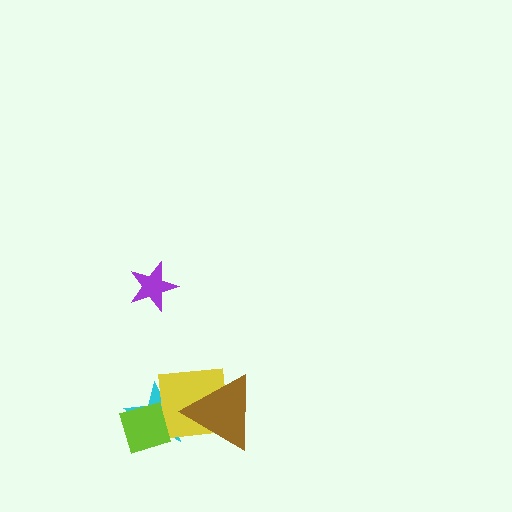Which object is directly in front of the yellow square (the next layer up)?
The brown triangle is directly in front of the yellow square.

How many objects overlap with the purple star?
0 objects overlap with the purple star.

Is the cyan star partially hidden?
Yes, it is partially covered by another shape.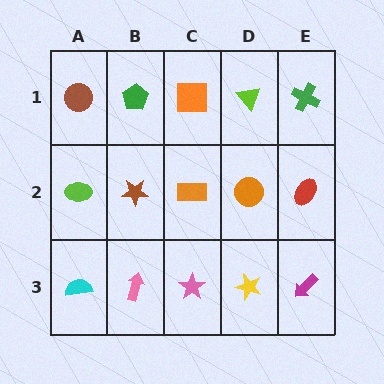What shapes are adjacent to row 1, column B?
A brown star (row 2, column B), a brown circle (row 1, column A), an orange square (row 1, column C).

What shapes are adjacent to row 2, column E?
A green cross (row 1, column E), a magenta arrow (row 3, column E), an orange circle (row 2, column D).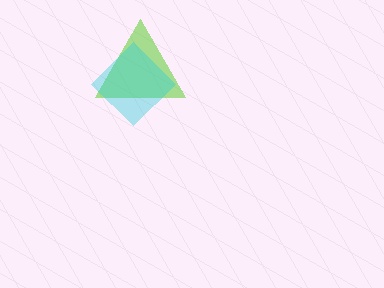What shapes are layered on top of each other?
The layered shapes are: a lime triangle, a cyan diamond.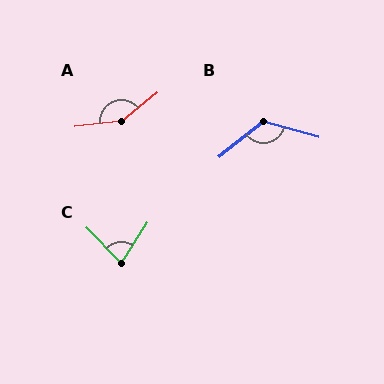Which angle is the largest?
A, at approximately 148 degrees.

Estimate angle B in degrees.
Approximately 126 degrees.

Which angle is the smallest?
C, at approximately 77 degrees.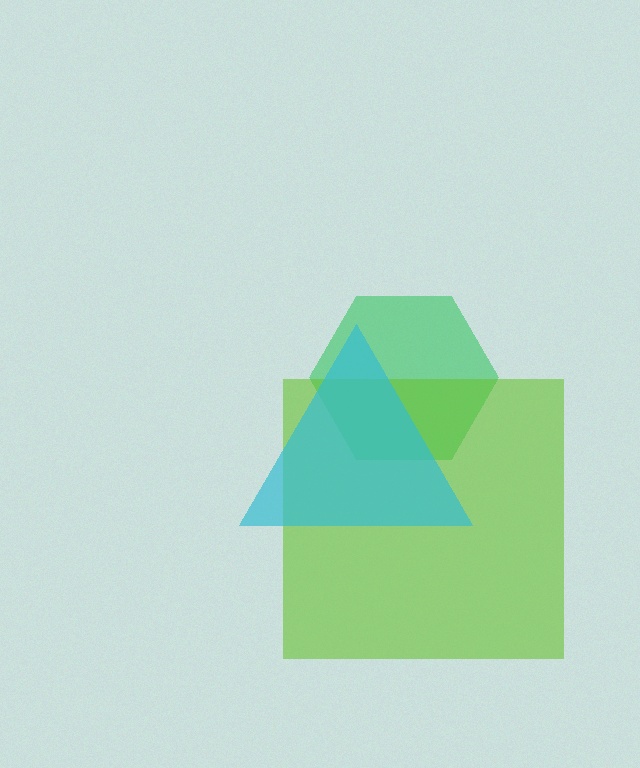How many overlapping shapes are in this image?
There are 3 overlapping shapes in the image.